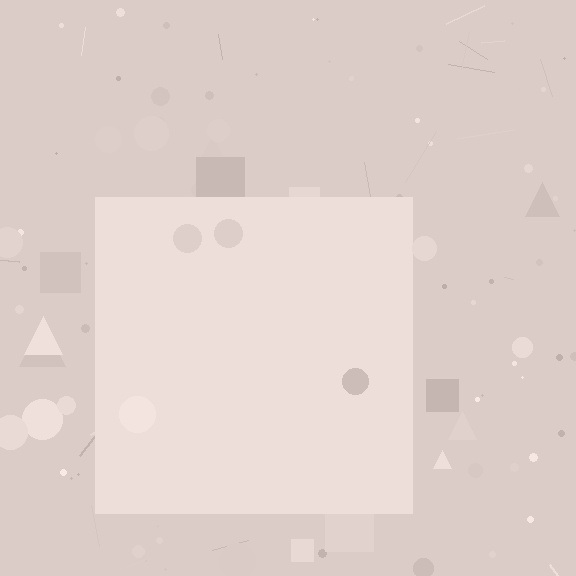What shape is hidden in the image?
A square is hidden in the image.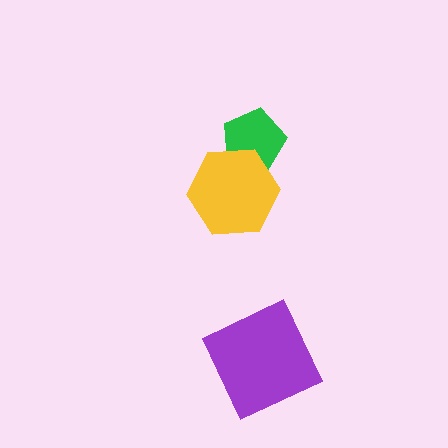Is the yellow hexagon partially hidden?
No, no other shape covers it.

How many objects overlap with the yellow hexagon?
1 object overlaps with the yellow hexagon.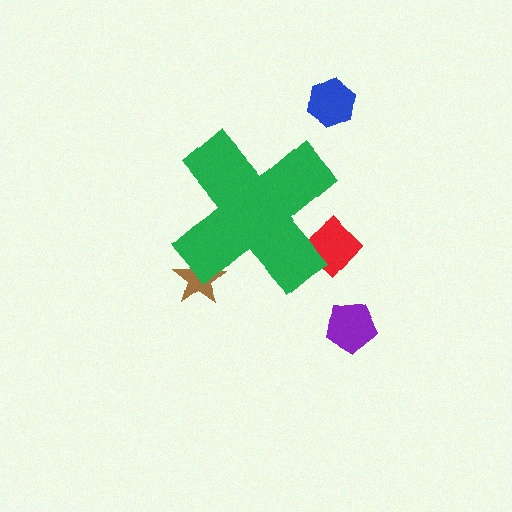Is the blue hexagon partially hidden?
No, the blue hexagon is fully visible.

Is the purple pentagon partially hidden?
No, the purple pentagon is fully visible.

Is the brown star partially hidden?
Yes, the brown star is partially hidden behind the green cross.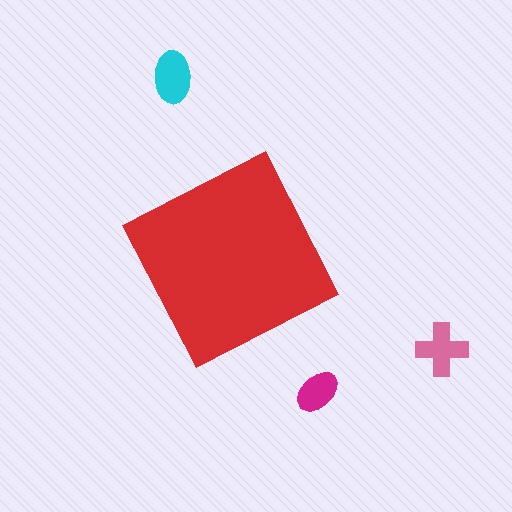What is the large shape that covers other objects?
A red square.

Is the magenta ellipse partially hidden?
No, the magenta ellipse is fully visible.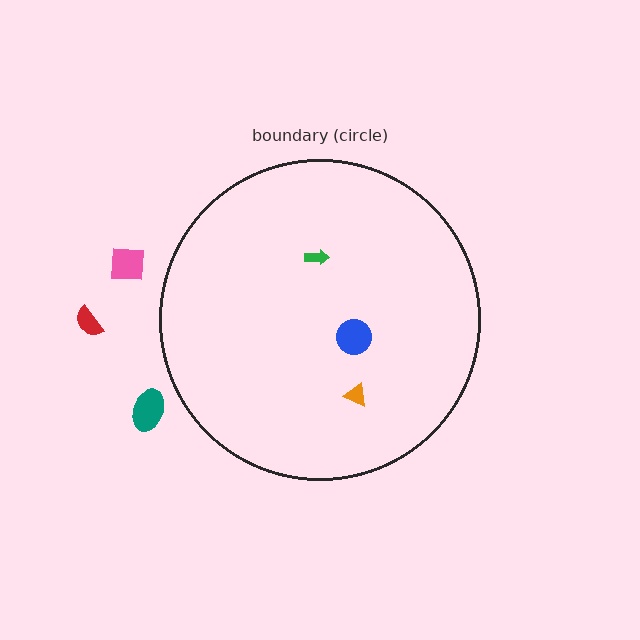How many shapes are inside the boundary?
3 inside, 3 outside.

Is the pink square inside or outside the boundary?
Outside.